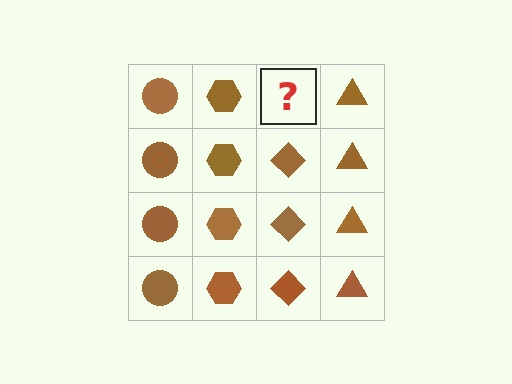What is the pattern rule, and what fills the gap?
The rule is that each column has a consistent shape. The gap should be filled with a brown diamond.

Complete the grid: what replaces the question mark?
The question mark should be replaced with a brown diamond.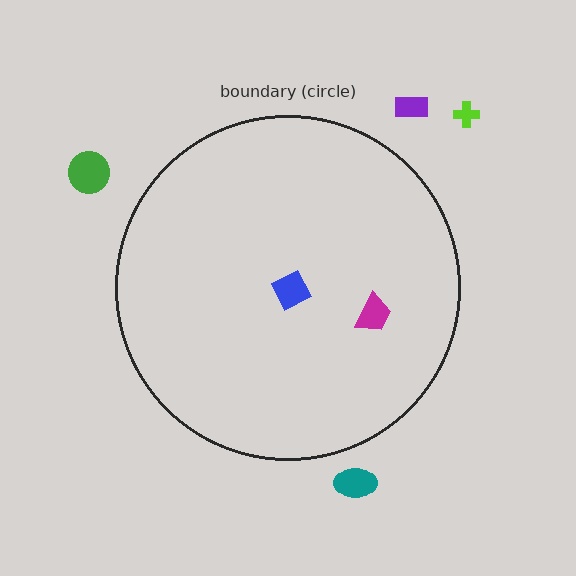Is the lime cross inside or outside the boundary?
Outside.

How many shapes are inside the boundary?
2 inside, 4 outside.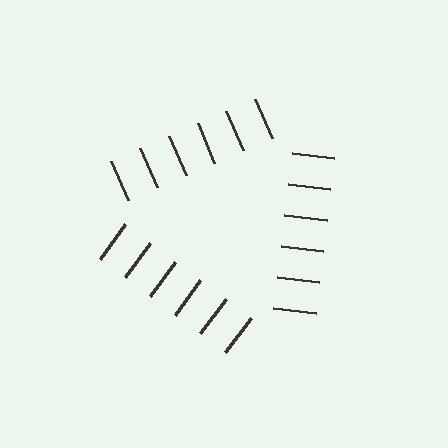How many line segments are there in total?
18 — 6 along each of the 3 edges.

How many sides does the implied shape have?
3 sides — the line-ends trace a triangle.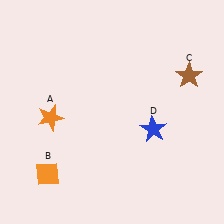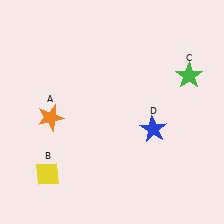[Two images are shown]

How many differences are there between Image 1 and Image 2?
There are 2 differences between the two images.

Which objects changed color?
B changed from orange to yellow. C changed from brown to green.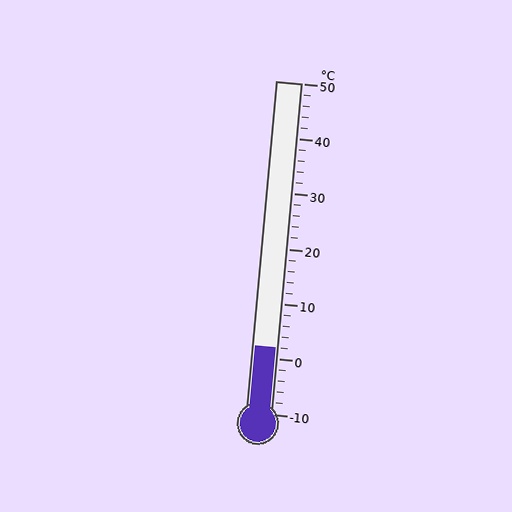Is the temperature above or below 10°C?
The temperature is below 10°C.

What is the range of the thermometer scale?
The thermometer scale ranges from -10°C to 50°C.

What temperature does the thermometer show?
The thermometer shows approximately 2°C.